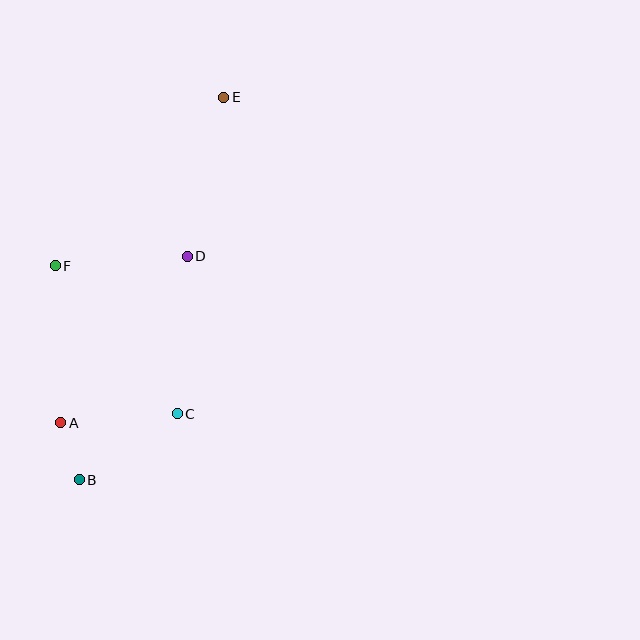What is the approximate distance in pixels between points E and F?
The distance between E and F is approximately 238 pixels.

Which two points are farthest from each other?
Points B and E are farthest from each other.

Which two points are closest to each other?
Points A and B are closest to each other.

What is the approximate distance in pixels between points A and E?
The distance between A and E is approximately 364 pixels.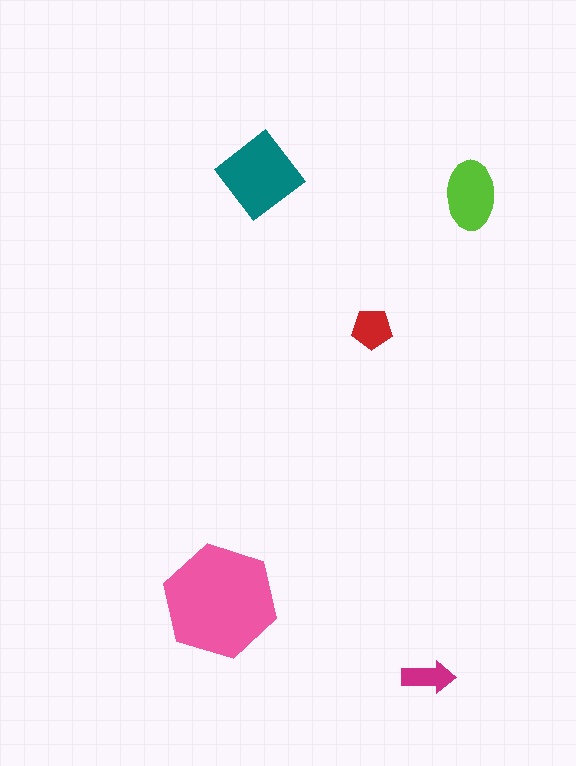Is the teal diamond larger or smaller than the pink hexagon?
Smaller.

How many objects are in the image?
There are 5 objects in the image.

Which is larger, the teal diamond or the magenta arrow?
The teal diamond.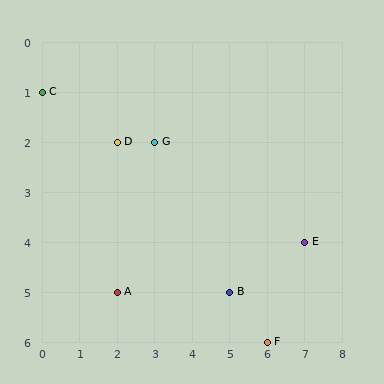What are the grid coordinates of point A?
Point A is at grid coordinates (2, 5).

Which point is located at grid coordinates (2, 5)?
Point A is at (2, 5).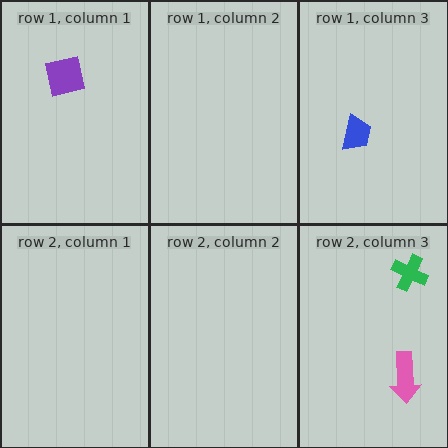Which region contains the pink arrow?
The row 2, column 3 region.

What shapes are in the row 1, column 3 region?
The blue trapezoid.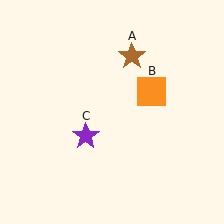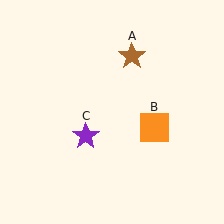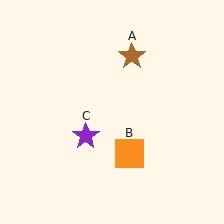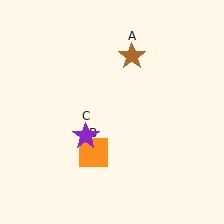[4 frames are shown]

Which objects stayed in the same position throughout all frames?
Brown star (object A) and purple star (object C) remained stationary.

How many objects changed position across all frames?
1 object changed position: orange square (object B).